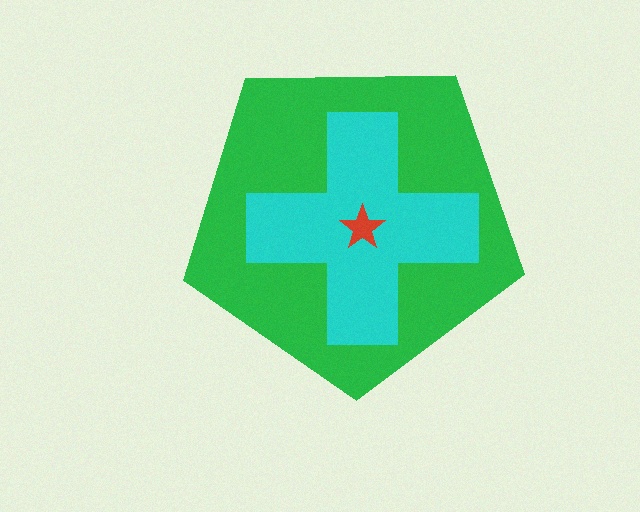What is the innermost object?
The red star.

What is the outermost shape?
The green pentagon.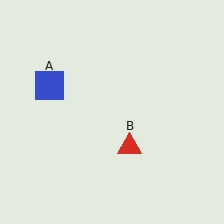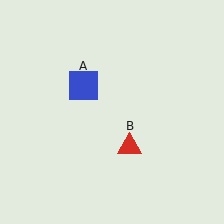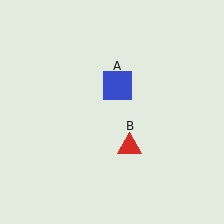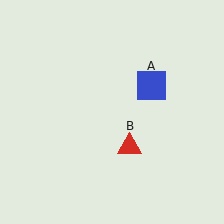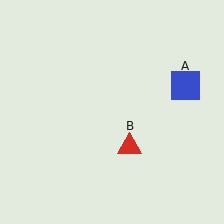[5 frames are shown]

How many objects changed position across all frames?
1 object changed position: blue square (object A).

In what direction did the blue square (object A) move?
The blue square (object A) moved right.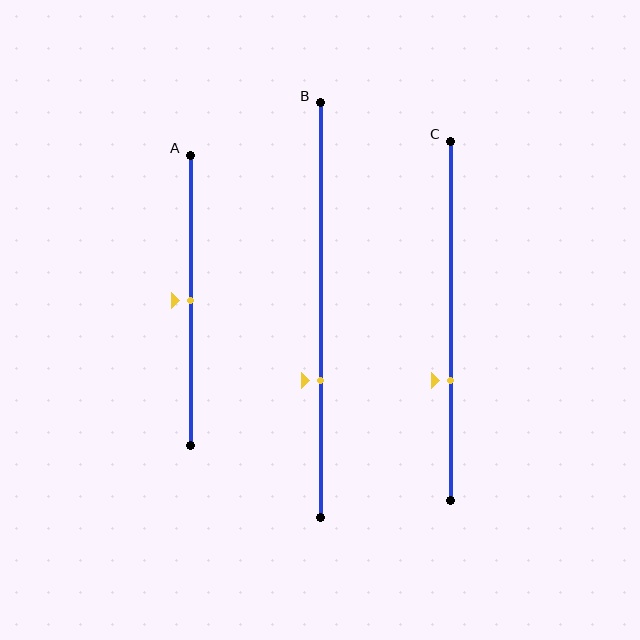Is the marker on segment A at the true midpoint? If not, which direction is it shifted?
Yes, the marker on segment A is at the true midpoint.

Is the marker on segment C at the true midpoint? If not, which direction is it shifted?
No, the marker on segment C is shifted downward by about 17% of the segment length.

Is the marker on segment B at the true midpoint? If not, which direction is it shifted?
No, the marker on segment B is shifted downward by about 17% of the segment length.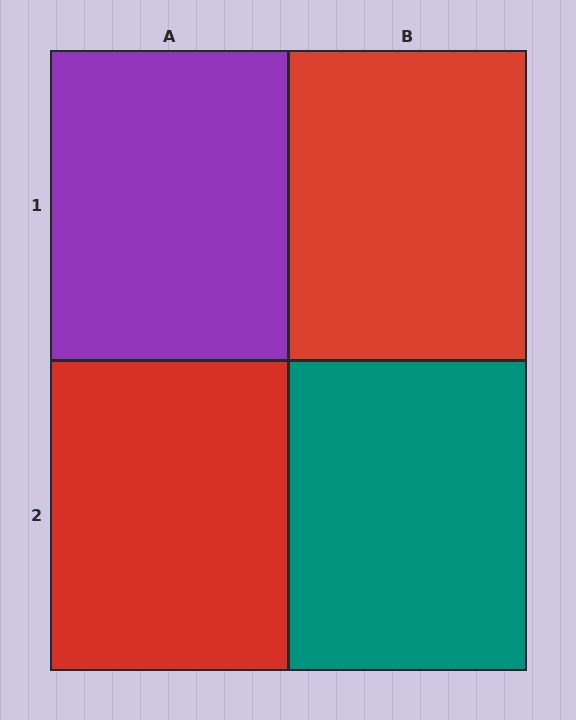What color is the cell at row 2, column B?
Teal.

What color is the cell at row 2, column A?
Red.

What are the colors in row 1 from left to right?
Purple, red.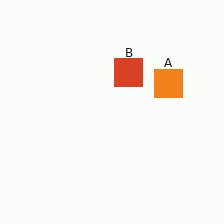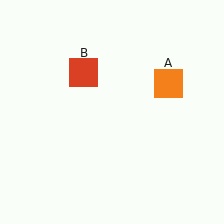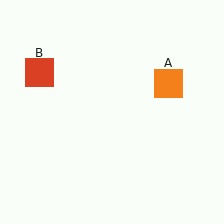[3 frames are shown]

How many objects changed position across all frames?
1 object changed position: red square (object B).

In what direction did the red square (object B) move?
The red square (object B) moved left.